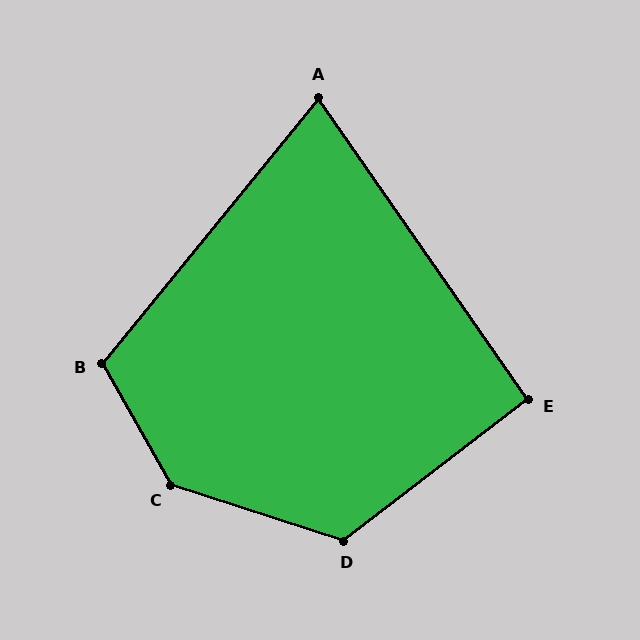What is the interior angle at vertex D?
Approximately 124 degrees (obtuse).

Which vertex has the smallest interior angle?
A, at approximately 74 degrees.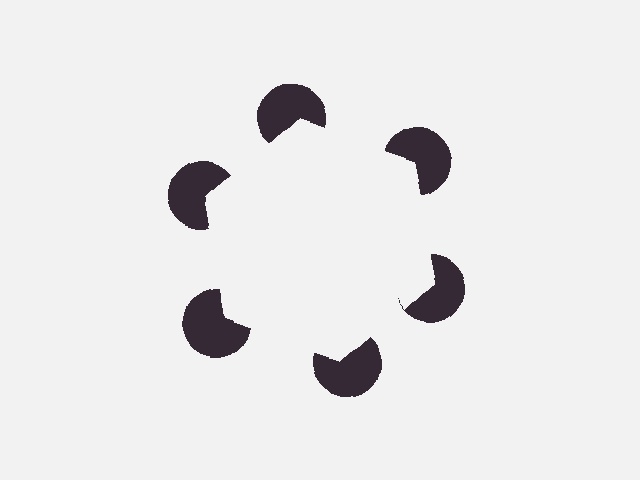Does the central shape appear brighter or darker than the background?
It typically appears slightly brighter than the background, even though no actual brightness change is drawn.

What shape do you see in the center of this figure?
An illusory hexagon — its edges are inferred from the aligned wedge cuts in the pac-man discs, not physically drawn.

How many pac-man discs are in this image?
There are 6 — one at each vertex of the illusory hexagon.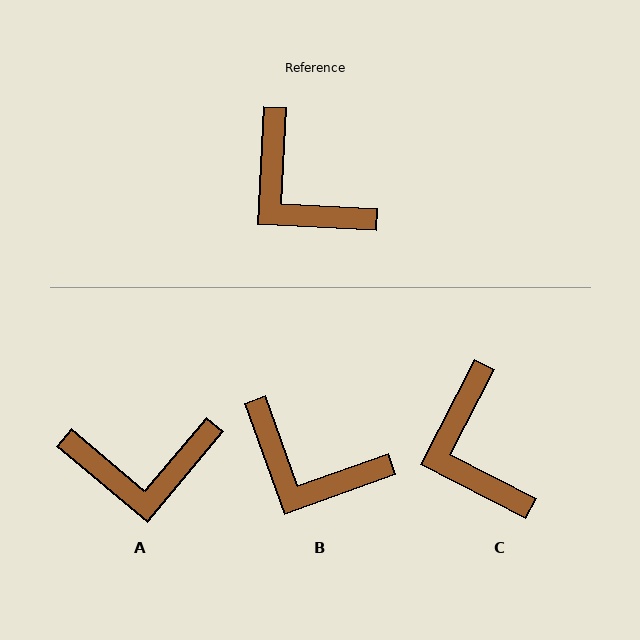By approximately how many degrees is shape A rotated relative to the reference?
Approximately 53 degrees counter-clockwise.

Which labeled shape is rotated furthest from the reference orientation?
A, about 53 degrees away.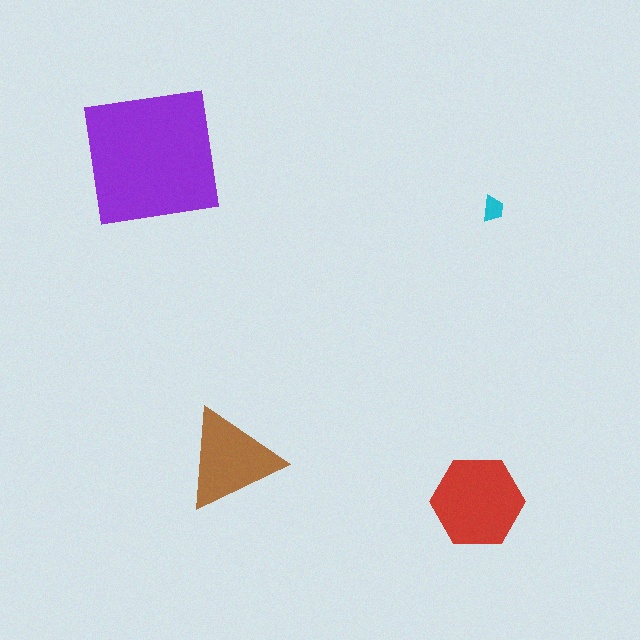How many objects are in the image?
There are 4 objects in the image.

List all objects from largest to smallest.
The purple square, the red hexagon, the brown triangle, the cyan trapezoid.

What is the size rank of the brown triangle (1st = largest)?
3rd.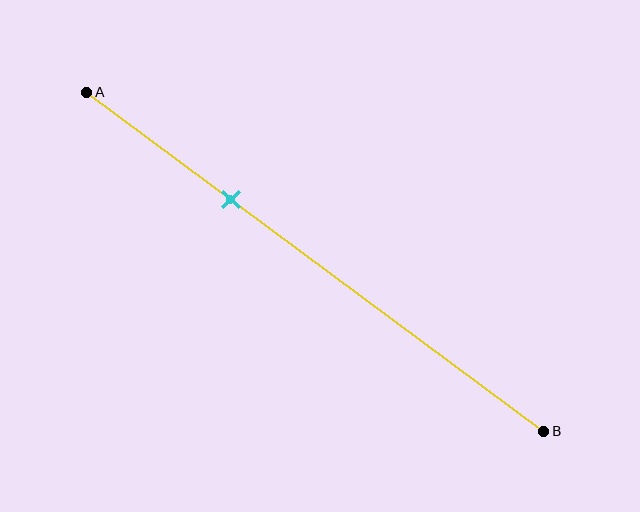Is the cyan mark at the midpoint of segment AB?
No, the mark is at about 30% from A, not at the 50% midpoint.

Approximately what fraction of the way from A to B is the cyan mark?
The cyan mark is approximately 30% of the way from A to B.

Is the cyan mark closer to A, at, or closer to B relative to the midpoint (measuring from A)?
The cyan mark is closer to point A than the midpoint of segment AB.